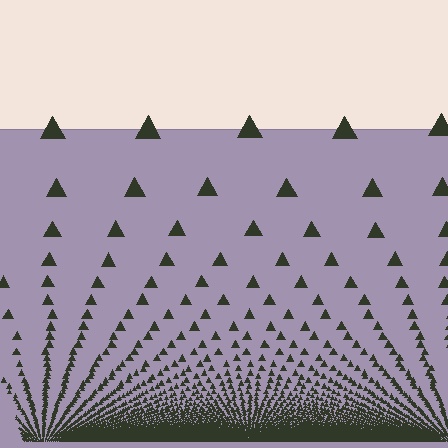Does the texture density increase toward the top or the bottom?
Density increases toward the bottom.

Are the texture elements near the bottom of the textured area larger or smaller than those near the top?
Smaller. The gradient is inverted — elements near the bottom are smaller and denser.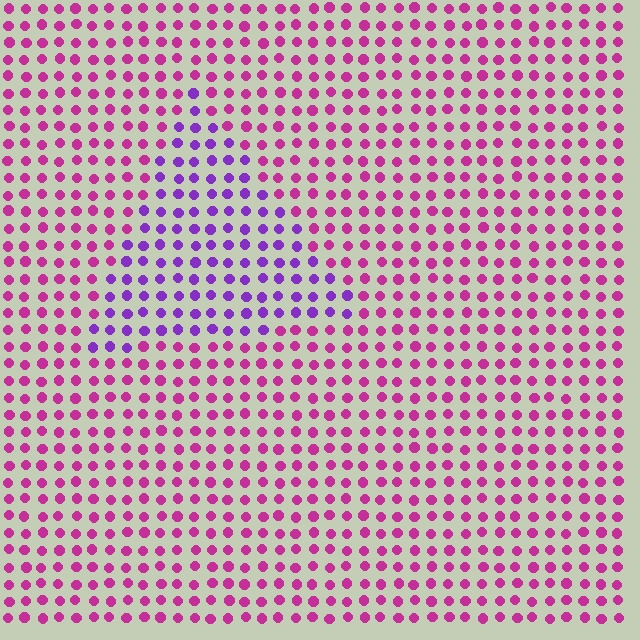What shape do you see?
I see a triangle.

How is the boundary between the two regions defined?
The boundary is defined purely by a slight shift in hue (about 42 degrees). Spacing, size, and orientation are identical on both sides.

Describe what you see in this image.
The image is filled with small magenta elements in a uniform arrangement. A triangle-shaped region is visible where the elements are tinted to a slightly different hue, forming a subtle color boundary.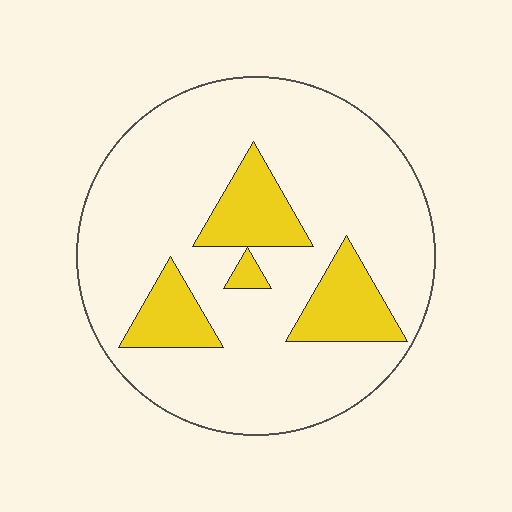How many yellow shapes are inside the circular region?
4.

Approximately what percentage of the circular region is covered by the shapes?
Approximately 20%.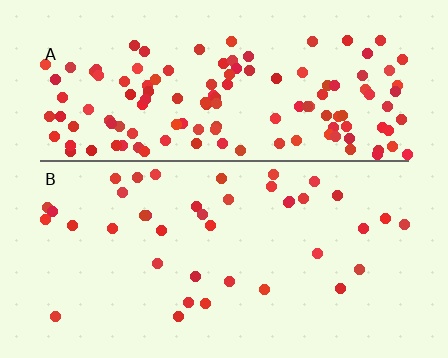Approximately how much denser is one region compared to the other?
Approximately 3.4× — region A over region B.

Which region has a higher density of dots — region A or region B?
A (the top).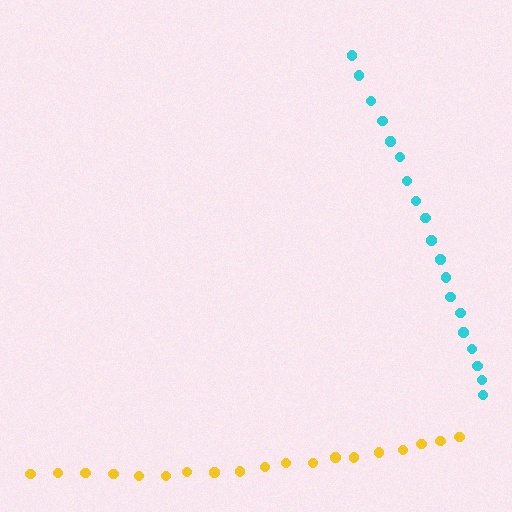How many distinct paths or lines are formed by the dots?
There are 2 distinct paths.